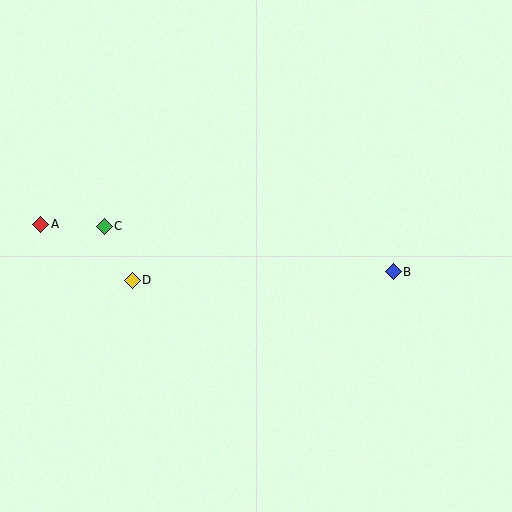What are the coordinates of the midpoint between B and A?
The midpoint between B and A is at (217, 248).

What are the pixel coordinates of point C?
Point C is at (104, 226).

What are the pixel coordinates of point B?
Point B is at (393, 272).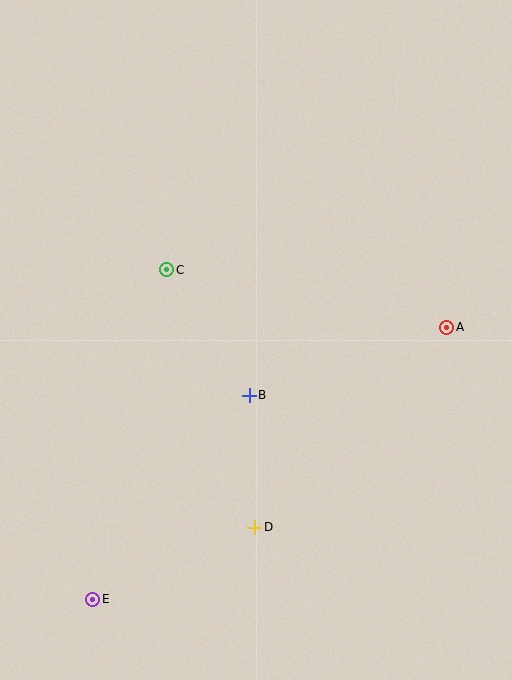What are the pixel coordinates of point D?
Point D is at (255, 527).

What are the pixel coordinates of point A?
Point A is at (447, 327).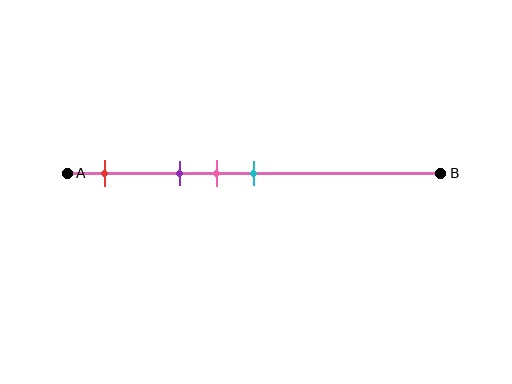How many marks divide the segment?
There are 4 marks dividing the segment.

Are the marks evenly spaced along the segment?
No, the marks are not evenly spaced.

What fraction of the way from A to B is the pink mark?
The pink mark is approximately 40% (0.4) of the way from A to B.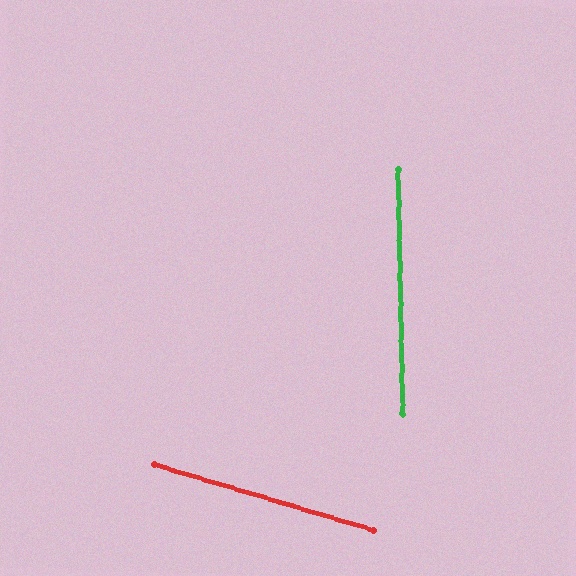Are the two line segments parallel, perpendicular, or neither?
Neither parallel nor perpendicular — they differ by about 72°.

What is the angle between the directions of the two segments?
Approximately 72 degrees.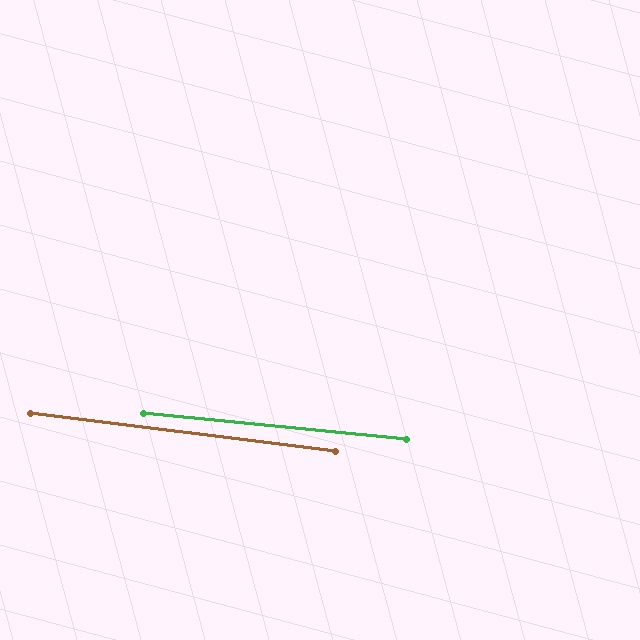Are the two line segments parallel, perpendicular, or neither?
Parallel — their directions differ by only 1.4°.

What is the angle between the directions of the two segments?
Approximately 1 degree.